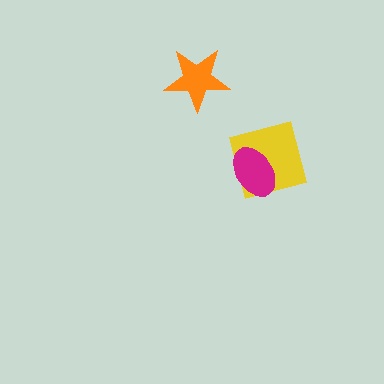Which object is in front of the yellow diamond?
The magenta ellipse is in front of the yellow diamond.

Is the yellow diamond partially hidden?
Yes, it is partially covered by another shape.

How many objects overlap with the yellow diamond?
1 object overlaps with the yellow diamond.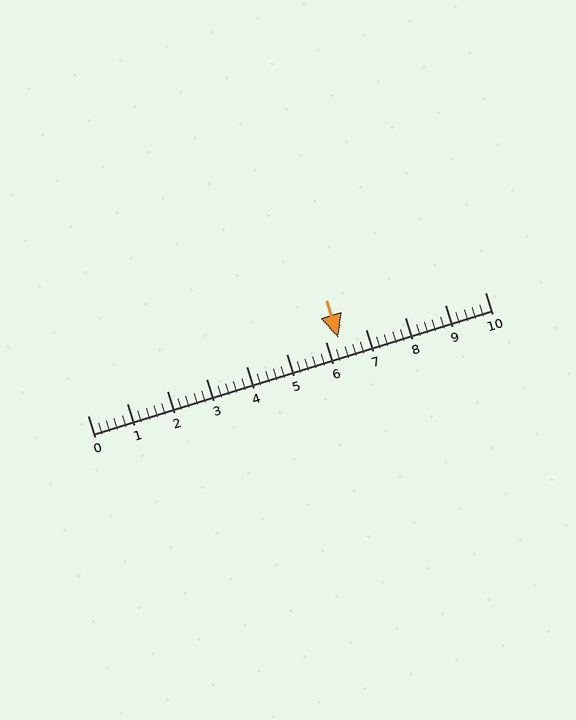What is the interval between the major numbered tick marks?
The major tick marks are spaced 1 units apart.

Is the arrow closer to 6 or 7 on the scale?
The arrow is closer to 6.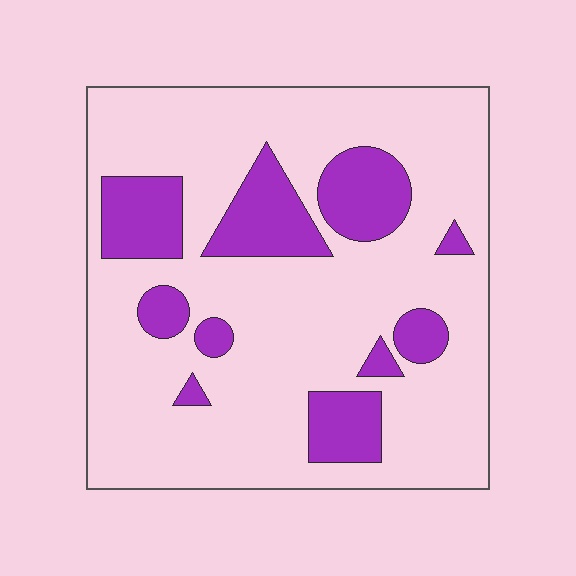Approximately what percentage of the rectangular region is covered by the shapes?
Approximately 20%.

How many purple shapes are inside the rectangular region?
10.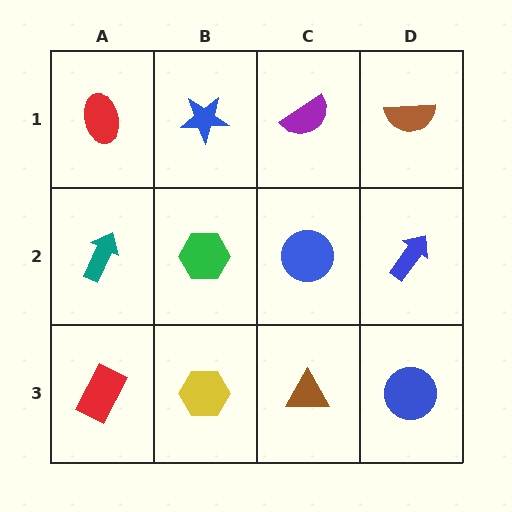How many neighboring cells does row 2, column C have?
4.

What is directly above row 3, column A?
A teal arrow.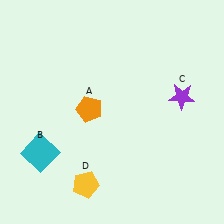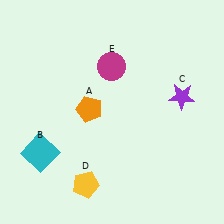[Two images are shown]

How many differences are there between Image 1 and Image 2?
There is 1 difference between the two images.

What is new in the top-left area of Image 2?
A magenta circle (E) was added in the top-left area of Image 2.